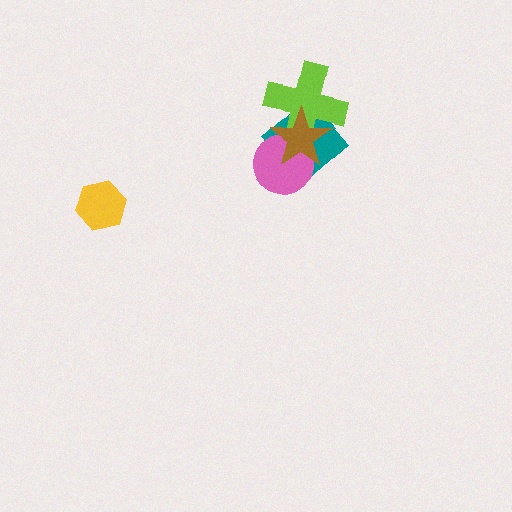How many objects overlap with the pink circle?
2 objects overlap with the pink circle.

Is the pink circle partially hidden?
Yes, it is partially covered by another shape.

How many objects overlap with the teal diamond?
3 objects overlap with the teal diamond.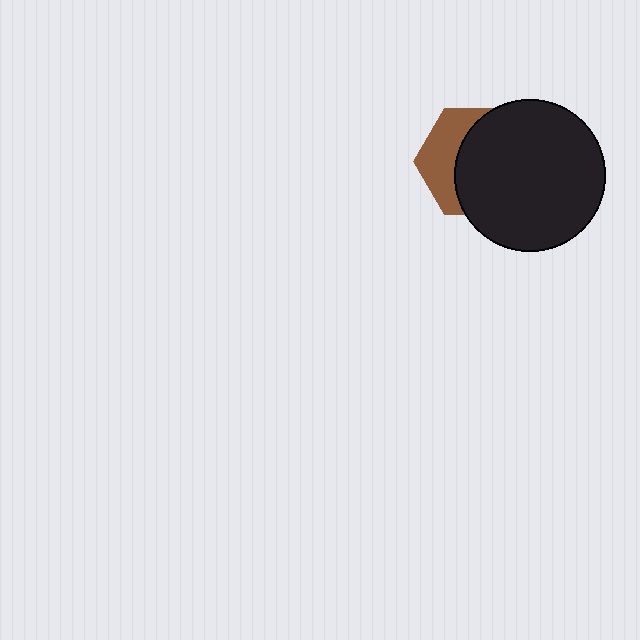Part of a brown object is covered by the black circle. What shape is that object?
It is a hexagon.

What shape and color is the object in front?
The object in front is a black circle.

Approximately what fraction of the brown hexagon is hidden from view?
Roughly 63% of the brown hexagon is hidden behind the black circle.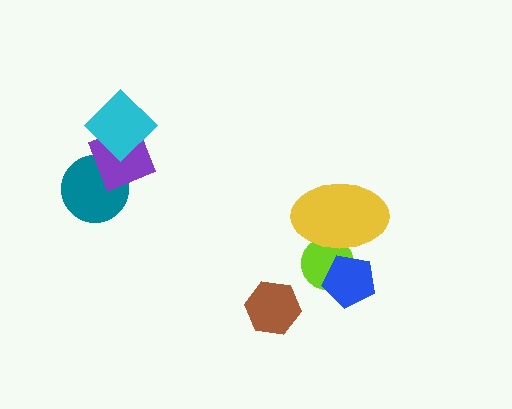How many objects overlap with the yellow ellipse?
2 objects overlap with the yellow ellipse.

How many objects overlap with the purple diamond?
2 objects overlap with the purple diamond.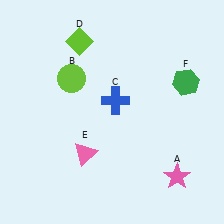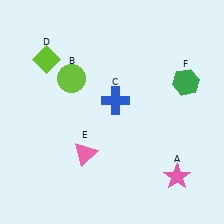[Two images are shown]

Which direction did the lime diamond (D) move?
The lime diamond (D) moved left.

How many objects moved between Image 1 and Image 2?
1 object moved between the two images.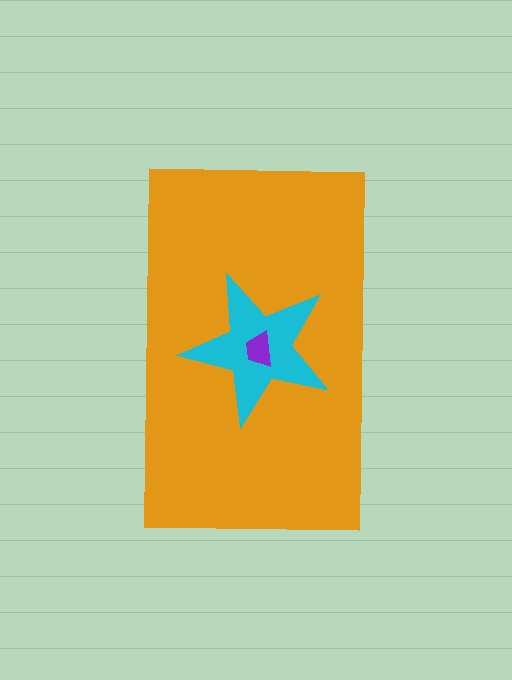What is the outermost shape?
The orange rectangle.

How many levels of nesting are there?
3.